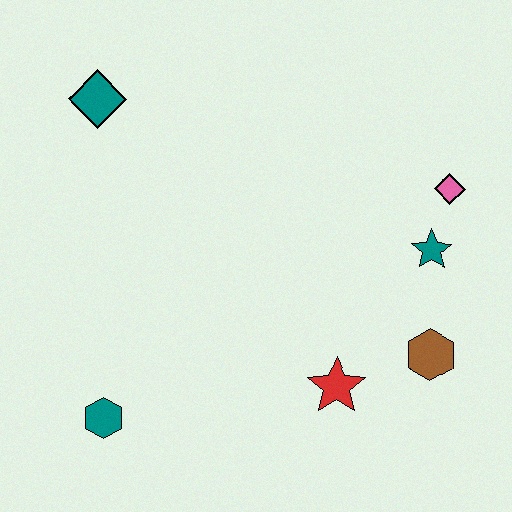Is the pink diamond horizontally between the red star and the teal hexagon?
No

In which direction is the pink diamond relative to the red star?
The pink diamond is above the red star.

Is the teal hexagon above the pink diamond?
No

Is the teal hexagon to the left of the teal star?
Yes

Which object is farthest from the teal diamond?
The brown hexagon is farthest from the teal diamond.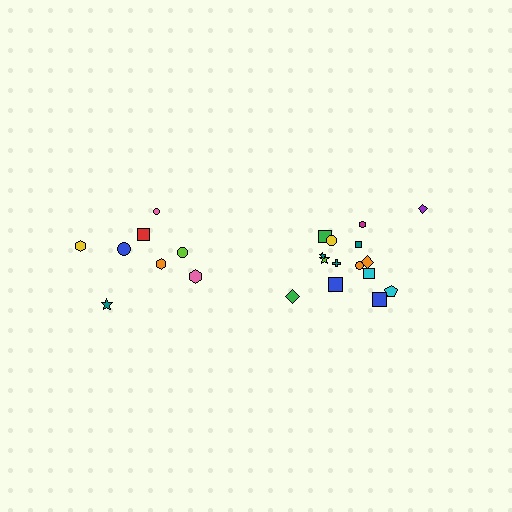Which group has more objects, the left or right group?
The right group.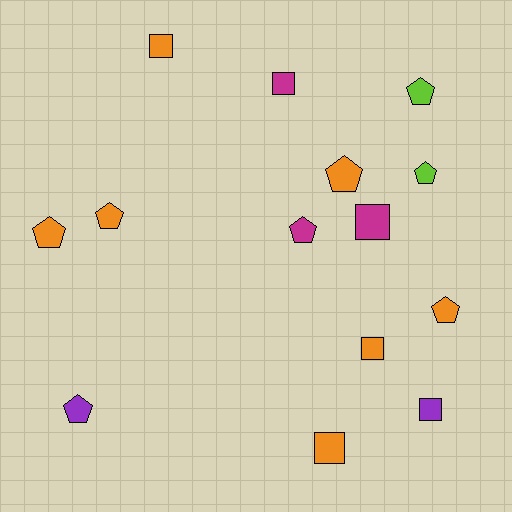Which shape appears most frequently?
Pentagon, with 8 objects.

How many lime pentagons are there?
There are 2 lime pentagons.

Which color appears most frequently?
Orange, with 7 objects.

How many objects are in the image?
There are 14 objects.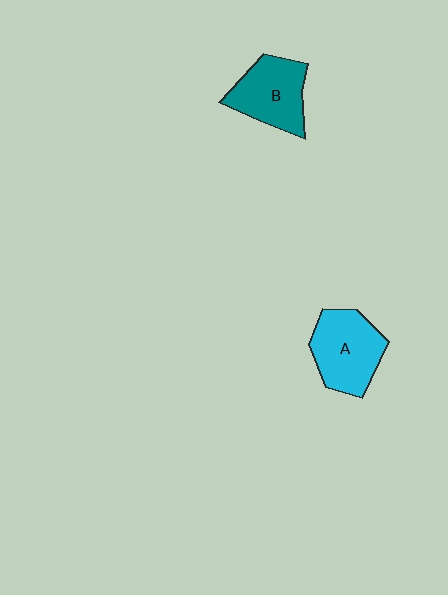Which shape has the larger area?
Shape A (cyan).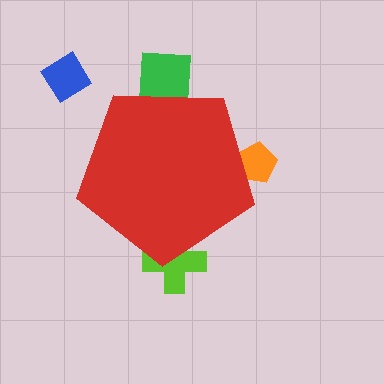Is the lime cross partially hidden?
Yes, the lime cross is partially hidden behind the red pentagon.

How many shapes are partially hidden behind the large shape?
3 shapes are partially hidden.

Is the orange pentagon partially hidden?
Yes, the orange pentagon is partially hidden behind the red pentagon.